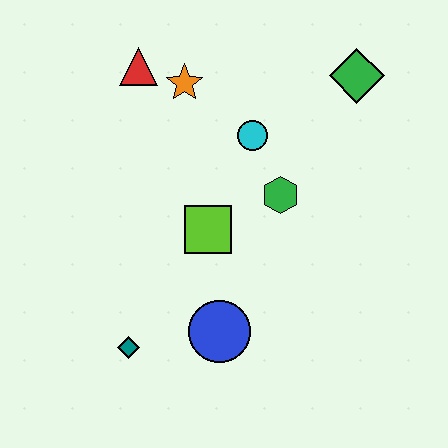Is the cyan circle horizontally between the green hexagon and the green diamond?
No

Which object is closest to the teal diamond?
The blue circle is closest to the teal diamond.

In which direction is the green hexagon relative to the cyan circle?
The green hexagon is below the cyan circle.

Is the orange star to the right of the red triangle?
Yes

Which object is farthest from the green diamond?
The teal diamond is farthest from the green diamond.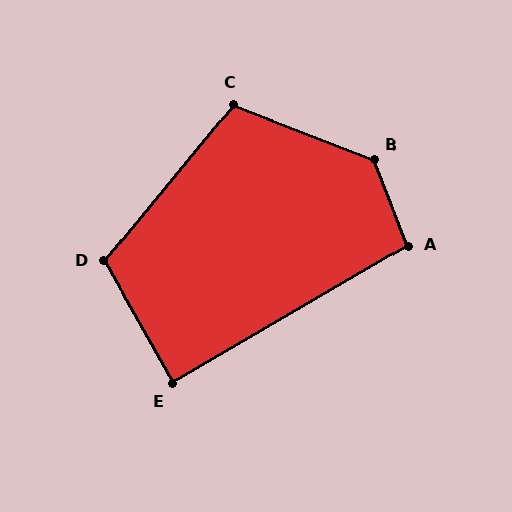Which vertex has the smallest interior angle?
E, at approximately 89 degrees.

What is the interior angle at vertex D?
Approximately 111 degrees (obtuse).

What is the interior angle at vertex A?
Approximately 99 degrees (obtuse).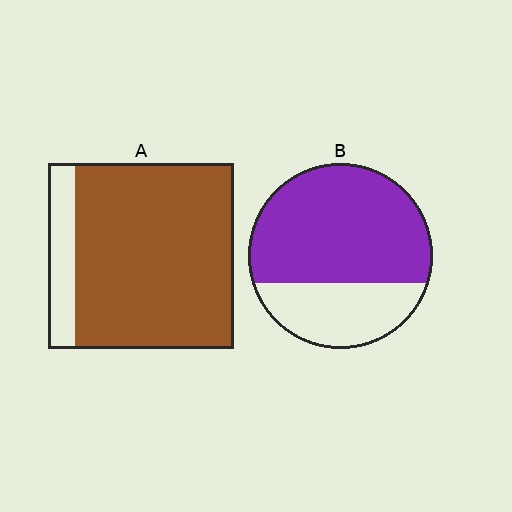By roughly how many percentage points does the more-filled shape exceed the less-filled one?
By roughly 15 percentage points (A over B).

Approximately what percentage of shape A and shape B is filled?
A is approximately 85% and B is approximately 70%.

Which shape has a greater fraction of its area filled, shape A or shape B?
Shape A.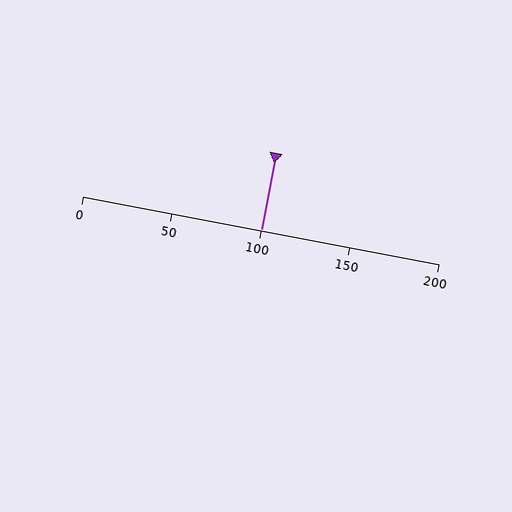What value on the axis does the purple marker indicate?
The marker indicates approximately 100.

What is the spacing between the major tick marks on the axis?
The major ticks are spaced 50 apart.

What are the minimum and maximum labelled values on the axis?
The axis runs from 0 to 200.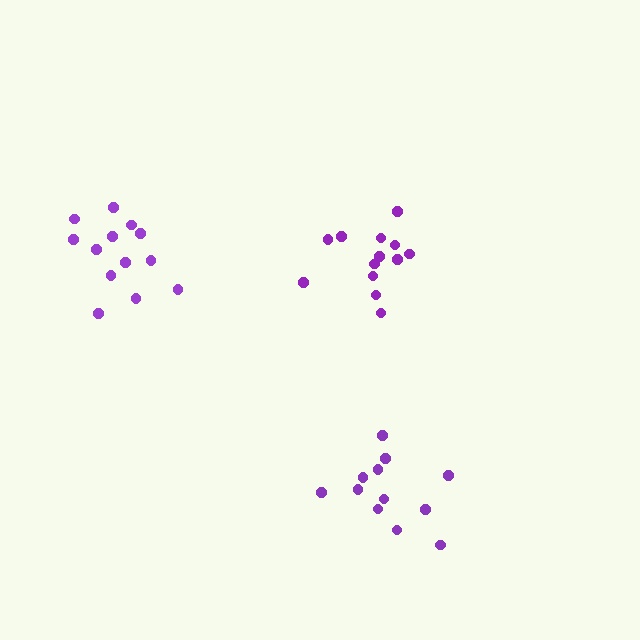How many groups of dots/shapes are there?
There are 3 groups.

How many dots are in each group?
Group 1: 13 dots, Group 2: 12 dots, Group 3: 13 dots (38 total).